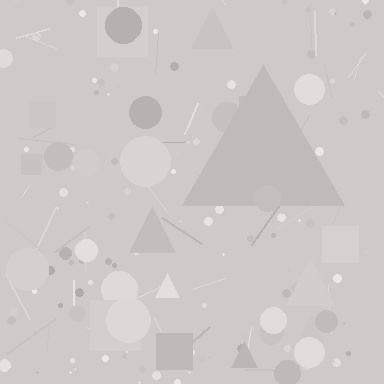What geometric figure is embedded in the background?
A triangle is embedded in the background.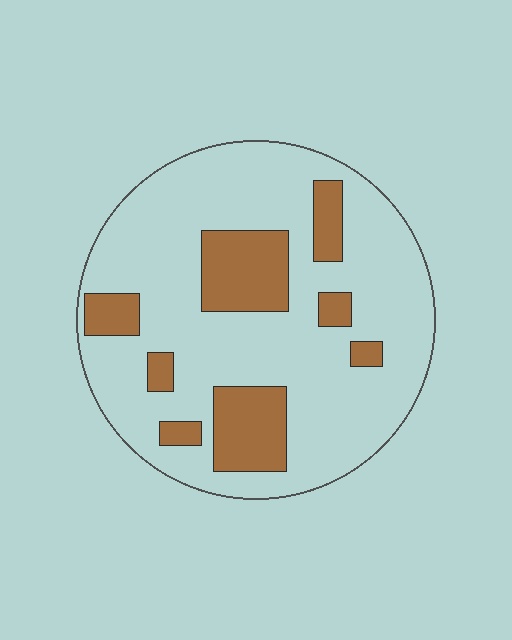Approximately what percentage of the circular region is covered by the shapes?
Approximately 20%.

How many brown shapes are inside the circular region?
8.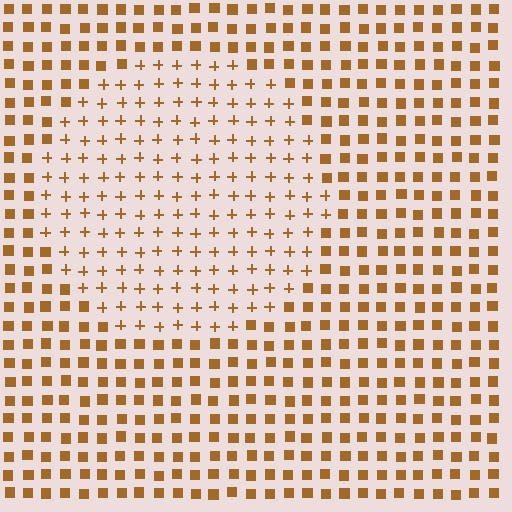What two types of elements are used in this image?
The image uses plus signs inside the circle region and squares outside it.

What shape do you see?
I see a circle.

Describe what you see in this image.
The image is filled with small brown elements arranged in a uniform grid. A circle-shaped region contains plus signs, while the surrounding area contains squares. The boundary is defined purely by the change in element shape.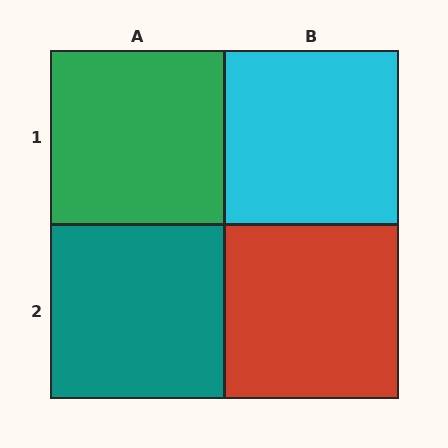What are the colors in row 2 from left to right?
Teal, red.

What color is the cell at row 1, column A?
Green.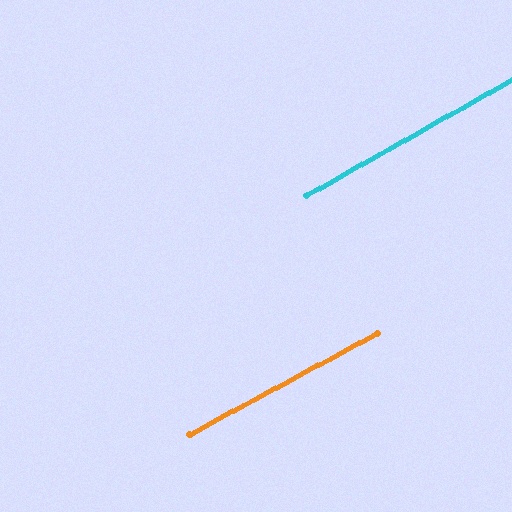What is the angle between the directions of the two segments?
Approximately 1 degree.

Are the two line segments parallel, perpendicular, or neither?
Parallel — their directions differ by only 1.0°.